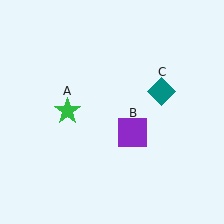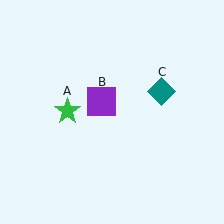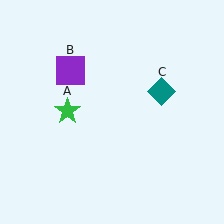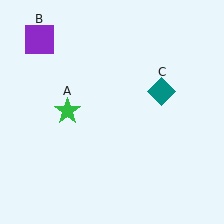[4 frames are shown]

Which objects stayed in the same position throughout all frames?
Green star (object A) and teal diamond (object C) remained stationary.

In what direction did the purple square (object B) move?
The purple square (object B) moved up and to the left.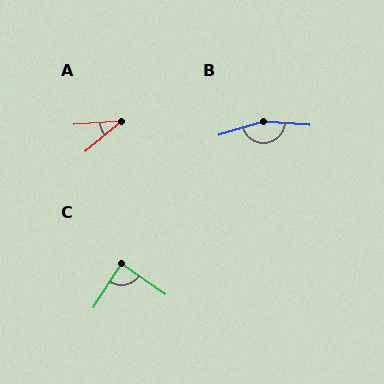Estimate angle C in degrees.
Approximately 87 degrees.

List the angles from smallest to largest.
A (36°), C (87°), B (158°).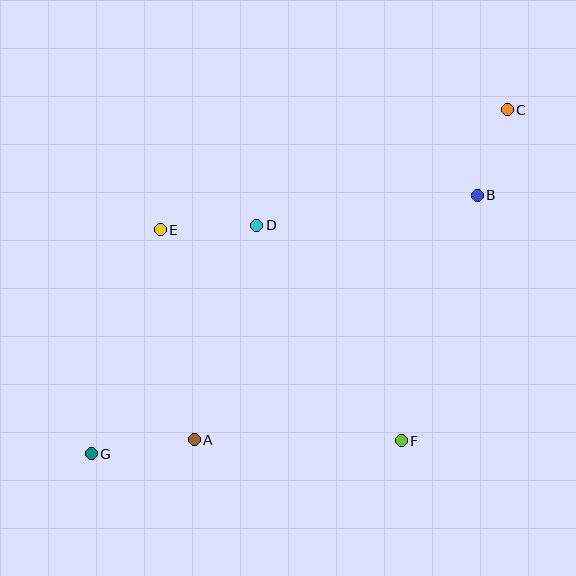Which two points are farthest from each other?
Points C and G are farthest from each other.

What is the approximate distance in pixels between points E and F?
The distance between E and F is approximately 320 pixels.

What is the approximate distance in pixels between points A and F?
The distance between A and F is approximately 207 pixels.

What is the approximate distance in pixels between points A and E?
The distance between A and E is approximately 213 pixels.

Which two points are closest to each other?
Points B and C are closest to each other.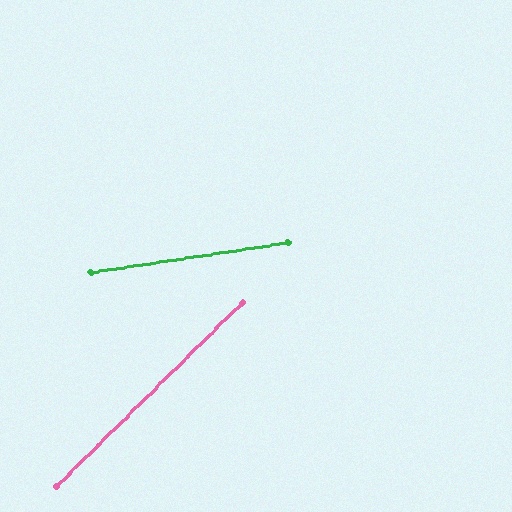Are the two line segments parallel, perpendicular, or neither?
Neither parallel nor perpendicular — they differ by about 36°.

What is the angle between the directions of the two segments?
Approximately 36 degrees.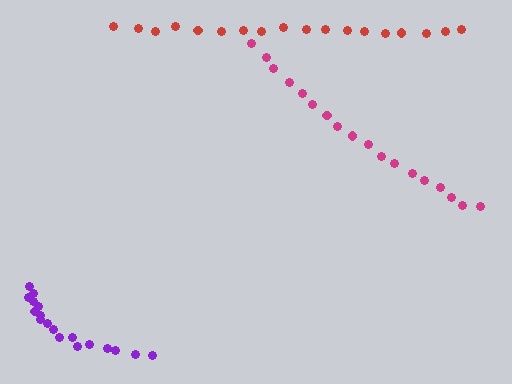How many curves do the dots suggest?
There are 3 distinct paths.